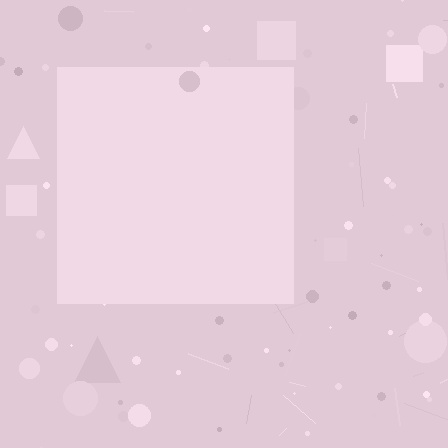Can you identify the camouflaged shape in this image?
The camouflaged shape is a square.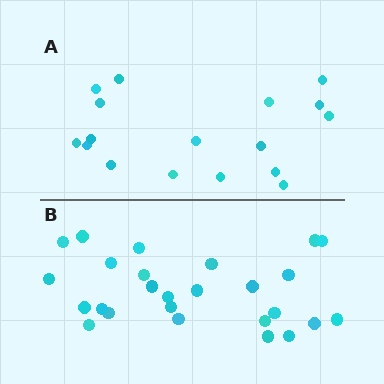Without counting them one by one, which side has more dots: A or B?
Region B (the bottom region) has more dots.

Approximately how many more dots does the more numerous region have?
Region B has roughly 8 or so more dots than region A.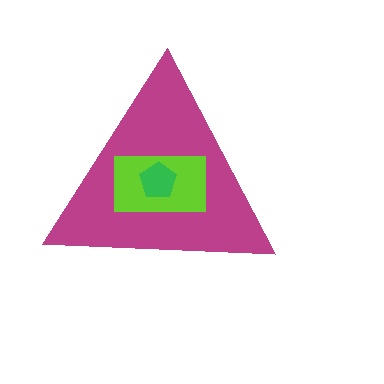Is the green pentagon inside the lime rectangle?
Yes.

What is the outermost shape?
The magenta triangle.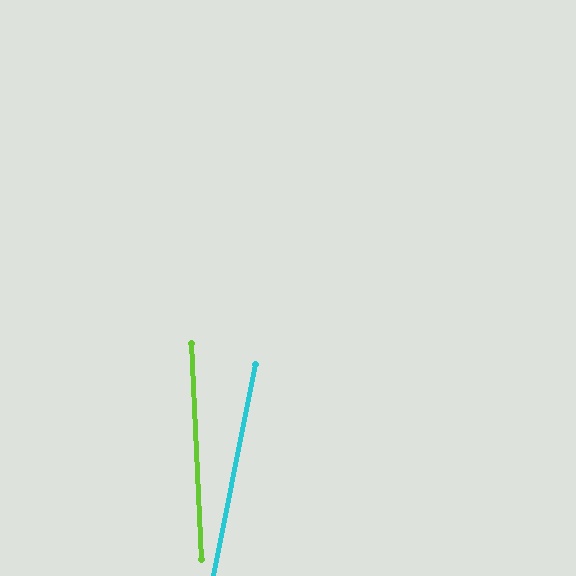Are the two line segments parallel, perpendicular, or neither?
Neither parallel nor perpendicular — they differ by about 14°.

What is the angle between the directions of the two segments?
Approximately 14 degrees.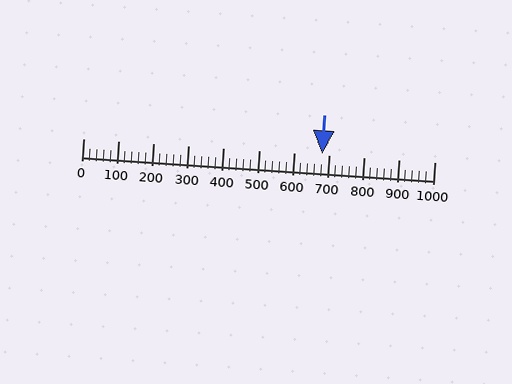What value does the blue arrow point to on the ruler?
The blue arrow points to approximately 680.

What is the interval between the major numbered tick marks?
The major tick marks are spaced 100 units apart.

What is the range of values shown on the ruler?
The ruler shows values from 0 to 1000.